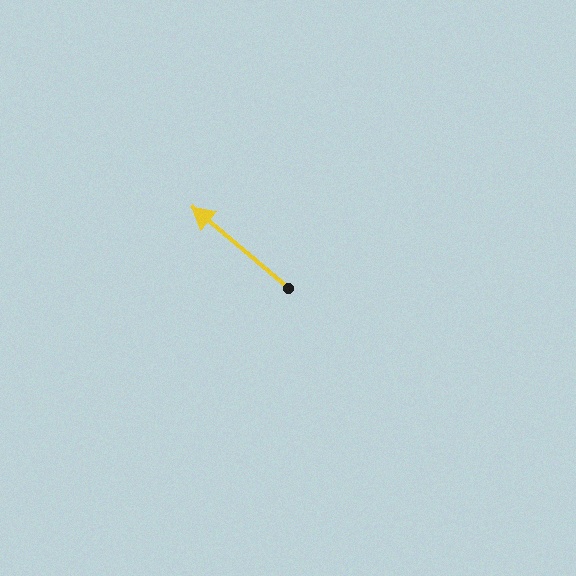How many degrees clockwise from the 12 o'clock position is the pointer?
Approximately 310 degrees.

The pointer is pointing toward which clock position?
Roughly 10 o'clock.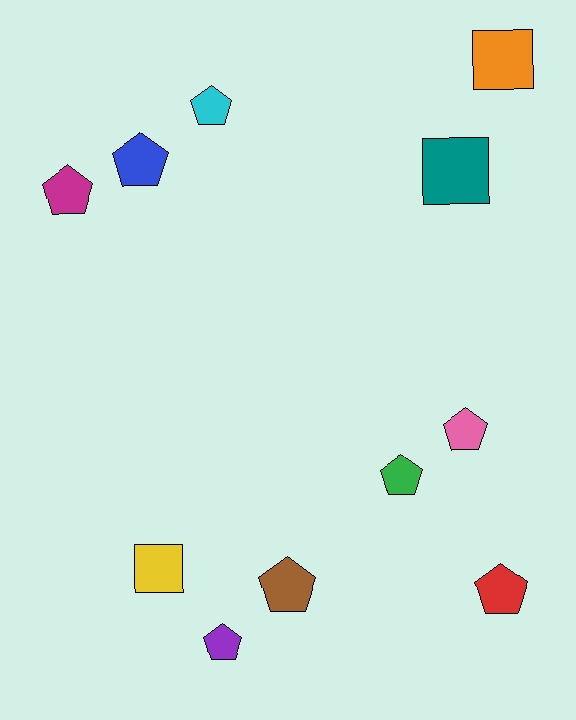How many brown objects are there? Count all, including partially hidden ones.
There is 1 brown object.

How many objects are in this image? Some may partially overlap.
There are 11 objects.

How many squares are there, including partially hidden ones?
There are 3 squares.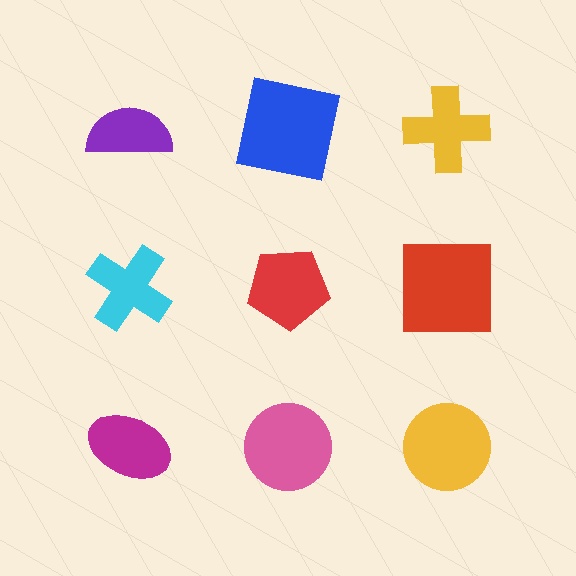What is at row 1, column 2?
A blue square.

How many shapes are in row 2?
3 shapes.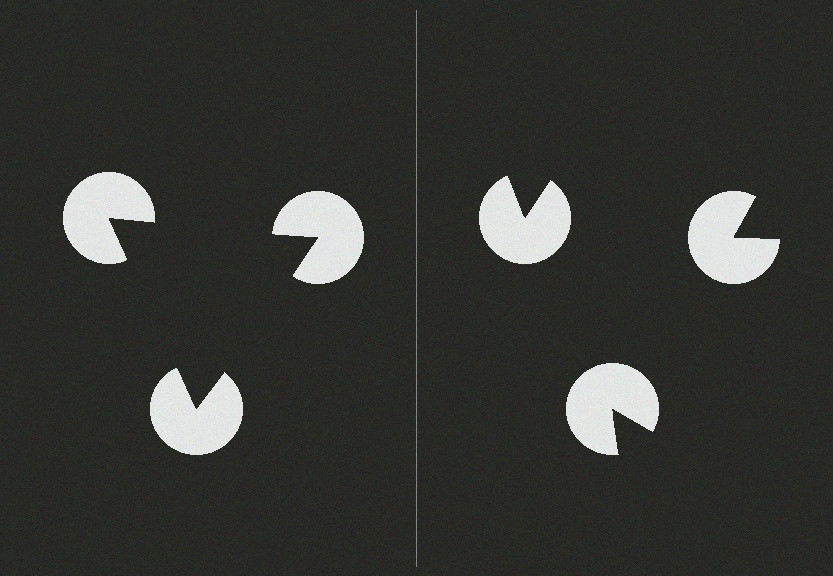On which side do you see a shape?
An illusory triangle appears on the left side. On the right side the wedge cuts are rotated, so no coherent shape forms.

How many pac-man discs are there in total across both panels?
6 — 3 on each side.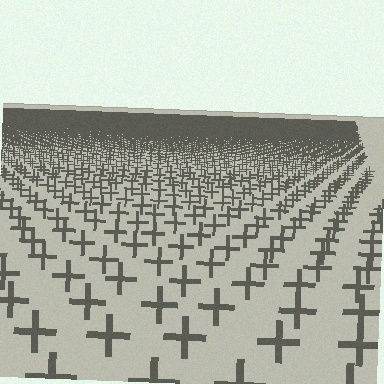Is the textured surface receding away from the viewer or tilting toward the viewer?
The surface is receding away from the viewer. Texture elements get smaller and denser toward the top.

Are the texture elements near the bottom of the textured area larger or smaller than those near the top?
Larger. Near the bottom, elements are closer to the viewer and appear at a bigger on-screen size.